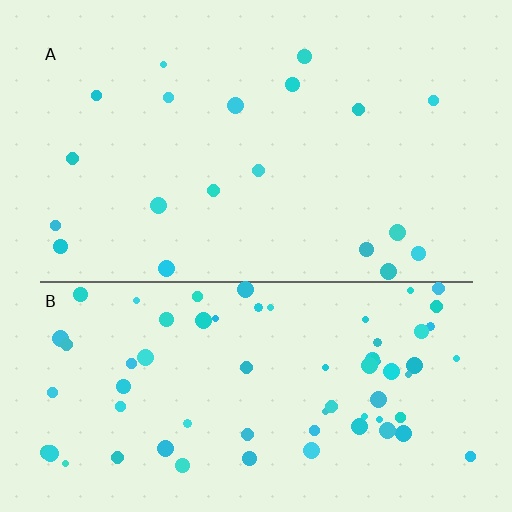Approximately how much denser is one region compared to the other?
Approximately 3.7× — region B over region A.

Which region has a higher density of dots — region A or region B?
B (the bottom).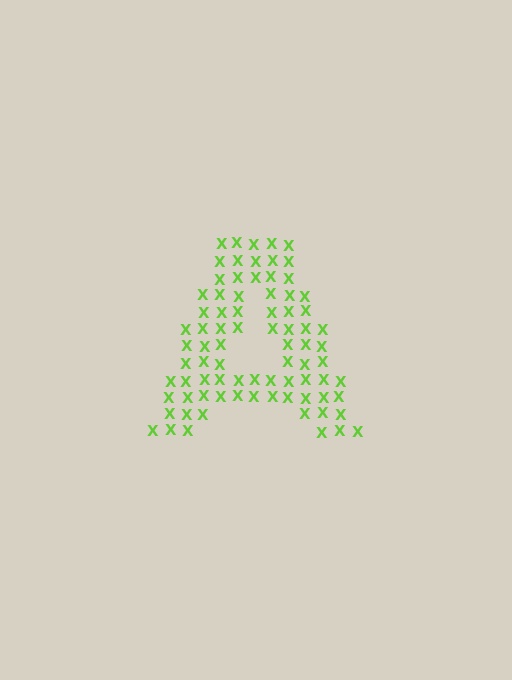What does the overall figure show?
The overall figure shows the letter A.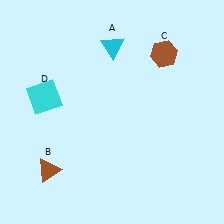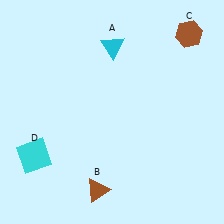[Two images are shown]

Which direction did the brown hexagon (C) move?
The brown hexagon (C) moved right.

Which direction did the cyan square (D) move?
The cyan square (D) moved down.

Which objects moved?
The objects that moved are: the brown triangle (B), the brown hexagon (C), the cyan square (D).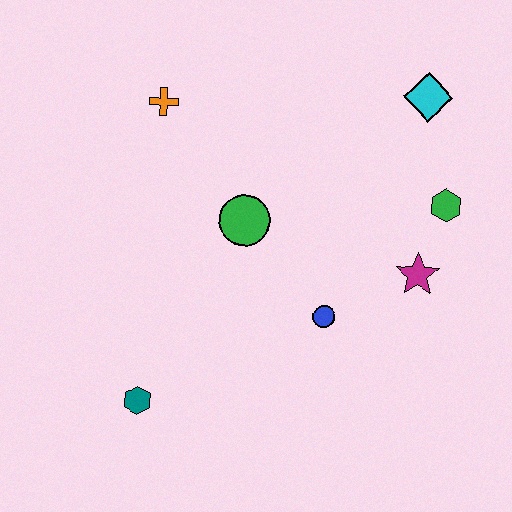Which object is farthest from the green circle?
The cyan diamond is farthest from the green circle.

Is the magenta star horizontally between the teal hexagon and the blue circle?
No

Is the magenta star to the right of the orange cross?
Yes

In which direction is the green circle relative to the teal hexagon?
The green circle is above the teal hexagon.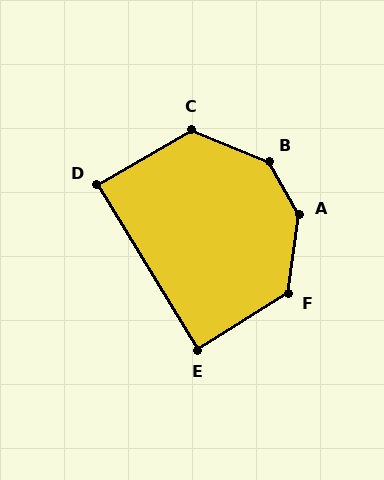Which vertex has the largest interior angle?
A, at approximately 143 degrees.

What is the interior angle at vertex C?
Approximately 128 degrees (obtuse).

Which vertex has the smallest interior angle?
D, at approximately 89 degrees.